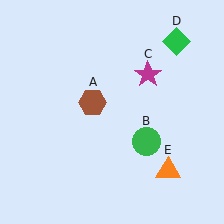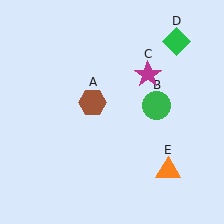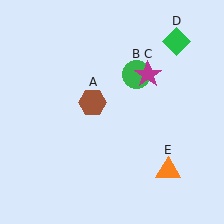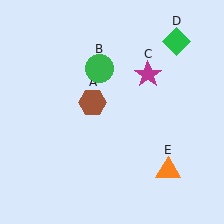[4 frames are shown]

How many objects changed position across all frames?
1 object changed position: green circle (object B).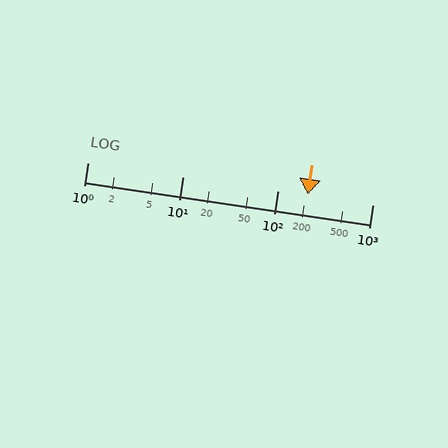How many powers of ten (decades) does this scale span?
The scale spans 3 decades, from 1 to 1000.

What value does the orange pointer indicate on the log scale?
The pointer indicates approximately 210.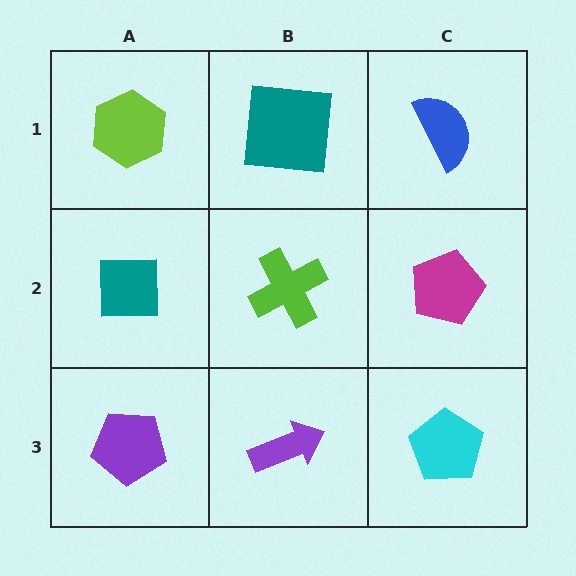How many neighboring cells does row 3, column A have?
2.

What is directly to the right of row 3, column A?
A purple arrow.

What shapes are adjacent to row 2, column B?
A teal square (row 1, column B), a purple arrow (row 3, column B), a teal square (row 2, column A), a magenta pentagon (row 2, column C).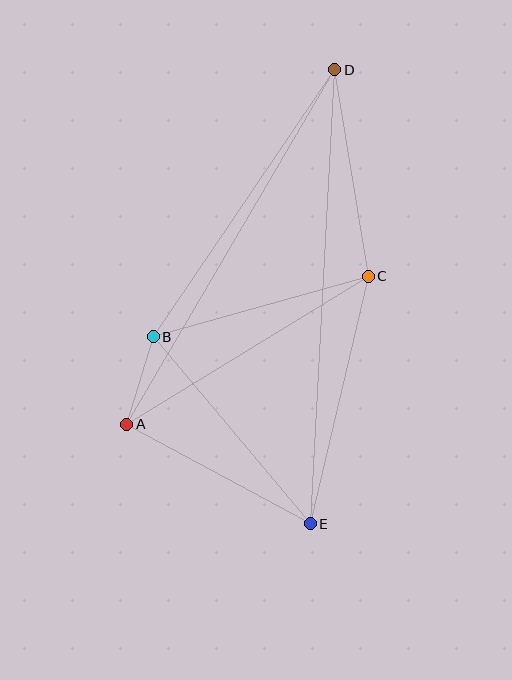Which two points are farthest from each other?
Points D and E are farthest from each other.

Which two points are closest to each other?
Points A and B are closest to each other.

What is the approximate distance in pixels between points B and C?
The distance between B and C is approximately 223 pixels.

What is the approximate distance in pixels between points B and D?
The distance between B and D is approximately 323 pixels.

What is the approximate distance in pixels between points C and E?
The distance between C and E is approximately 254 pixels.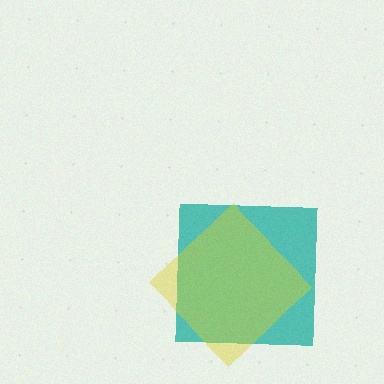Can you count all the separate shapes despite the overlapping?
Yes, there are 2 separate shapes.